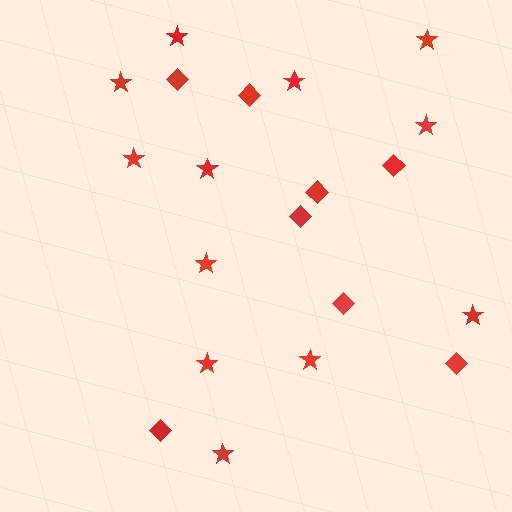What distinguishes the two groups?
There are 2 groups: one group of diamonds (8) and one group of stars (12).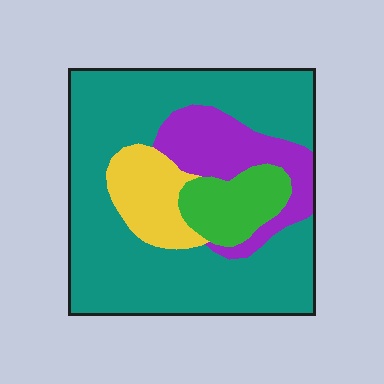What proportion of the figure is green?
Green covers around 10% of the figure.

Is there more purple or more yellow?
Purple.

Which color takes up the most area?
Teal, at roughly 65%.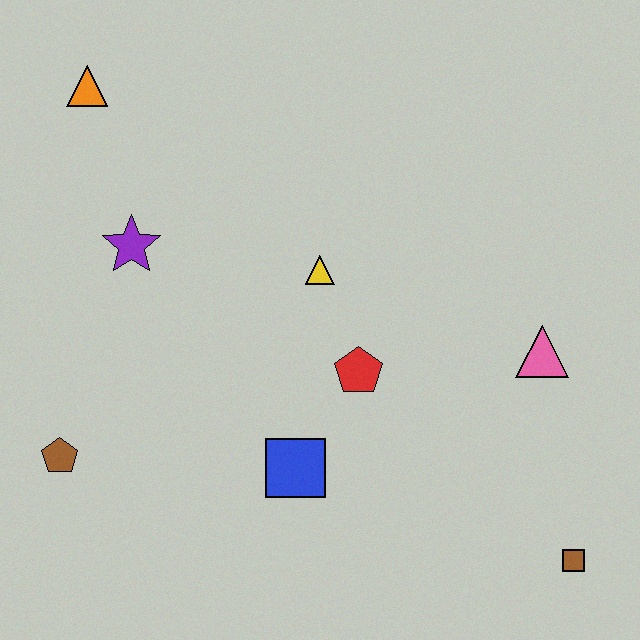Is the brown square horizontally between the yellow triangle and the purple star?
No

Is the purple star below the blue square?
No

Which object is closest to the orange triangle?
The purple star is closest to the orange triangle.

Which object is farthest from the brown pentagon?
The brown square is farthest from the brown pentagon.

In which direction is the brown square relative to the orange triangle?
The brown square is to the right of the orange triangle.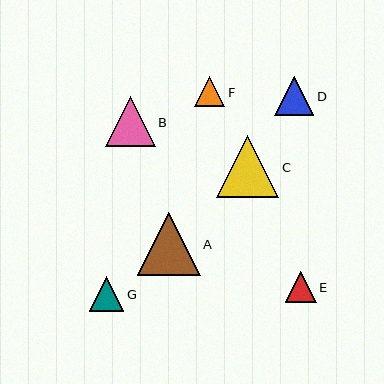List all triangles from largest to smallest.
From largest to smallest: A, C, B, D, G, E, F.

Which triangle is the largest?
Triangle A is the largest with a size of approximately 63 pixels.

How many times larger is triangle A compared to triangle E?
Triangle A is approximately 2.0 times the size of triangle E.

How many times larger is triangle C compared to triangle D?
Triangle C is approximately 1.6 times the size of triangle D.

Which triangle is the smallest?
Triangle F is the smallest with a size of approximately 30 pixels.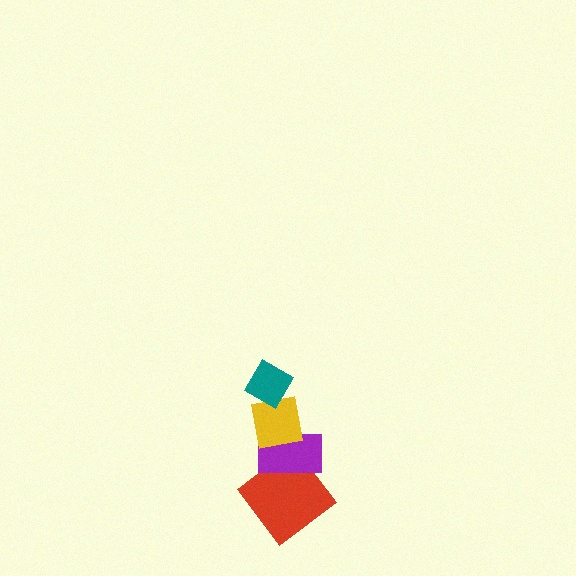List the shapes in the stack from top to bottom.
From top to bottom: the teal diamond, the yellow square, the purple rectangle, the red diamond.